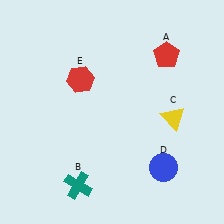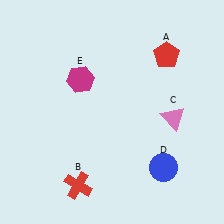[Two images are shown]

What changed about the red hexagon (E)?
In Image 1, E is red. In Image 2, it changed to magenta.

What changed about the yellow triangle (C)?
In Image 1, C is yellow. In Image 2, it changed to pink.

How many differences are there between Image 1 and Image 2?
There are 3 differences between the two images.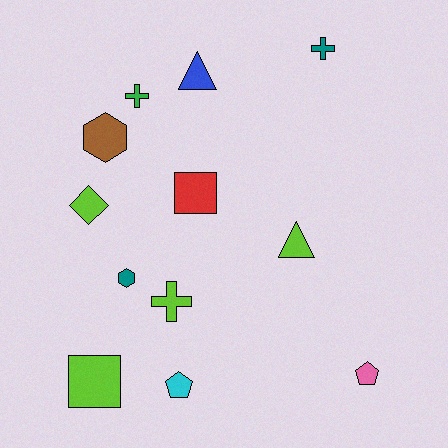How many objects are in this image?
There are 12 objects.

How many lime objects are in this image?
There are 4 lime objects.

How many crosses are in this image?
There are 3 crosses.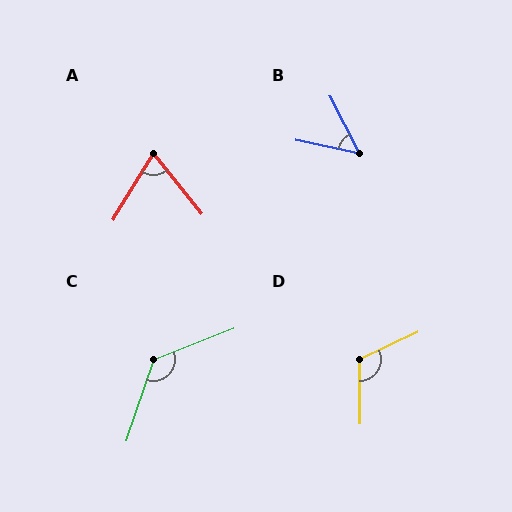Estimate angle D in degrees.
Approximately 115 degrees.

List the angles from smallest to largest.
B (51°), A (70°), D (115°), C (130°).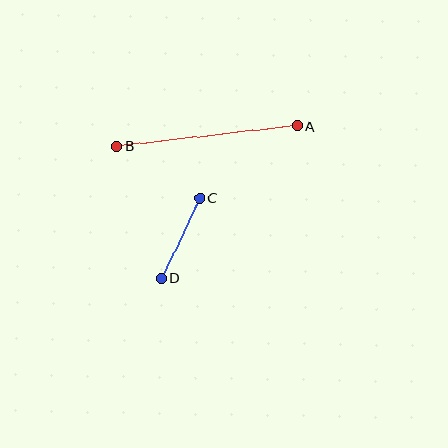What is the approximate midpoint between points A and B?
The midpoint is at approximately (207, 136) pixels.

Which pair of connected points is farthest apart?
Points A and B are farthest apart.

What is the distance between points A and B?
The distance is approximately 181 pixels.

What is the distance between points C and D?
The distance is approximately 89 pixels.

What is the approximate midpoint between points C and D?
The midpoint is at approximately (181, 238) pixels.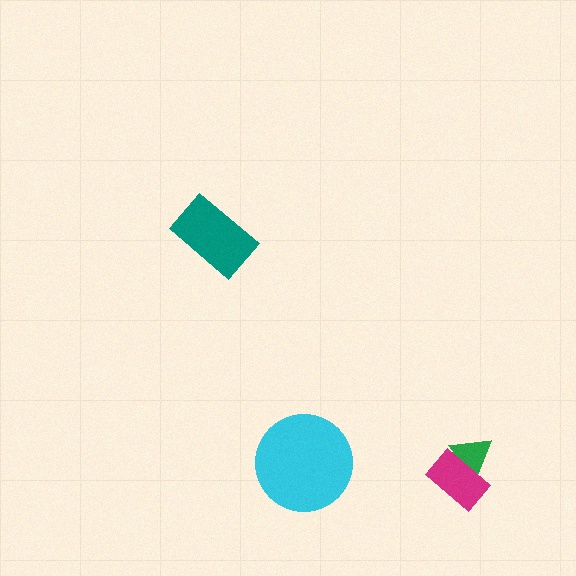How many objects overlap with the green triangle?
1 object overlaps with the green triangle.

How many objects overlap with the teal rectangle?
0 objects overlap with the teal rectangle.